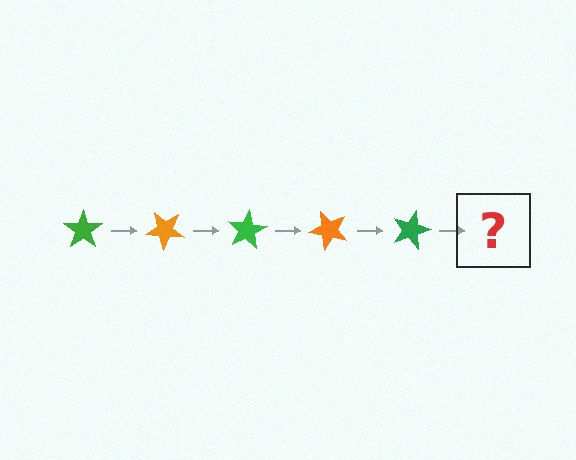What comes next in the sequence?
The next element should be an orange star, rotated 200 degrees from the start.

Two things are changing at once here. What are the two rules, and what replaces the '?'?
The two rules are that it rotates 40 degrees each step and the color cycles through green and orange. The '?' should be an orange star, rotated 200 degrees from the start.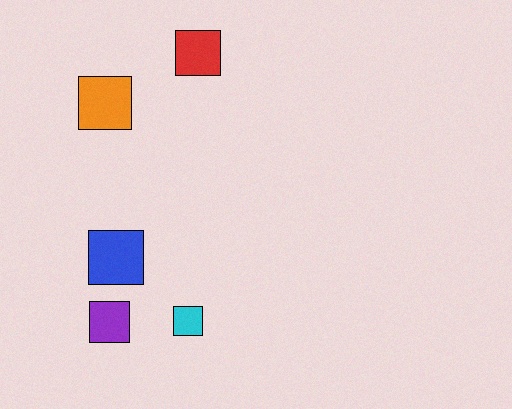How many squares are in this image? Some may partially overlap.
There are 5 squares.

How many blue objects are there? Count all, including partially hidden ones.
There is 1 blue object.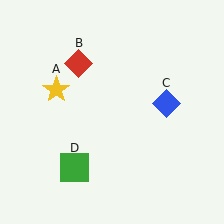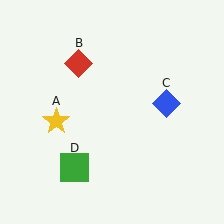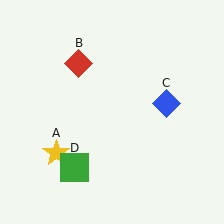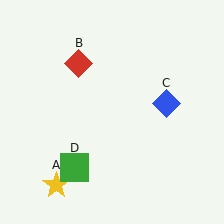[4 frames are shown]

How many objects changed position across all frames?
1 object changed position: yellow star (object A).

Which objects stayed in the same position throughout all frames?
Red diamond (object B) and blue diamond (object C) and green square (object D) remained stationary.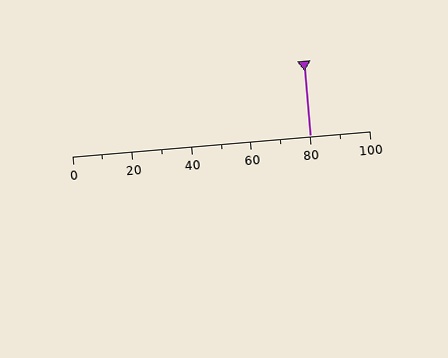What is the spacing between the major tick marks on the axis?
The major ticks are spaced 20 apart.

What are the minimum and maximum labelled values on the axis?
The axis runs from 0 to 100.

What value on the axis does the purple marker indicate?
The marker indicates approximately 80.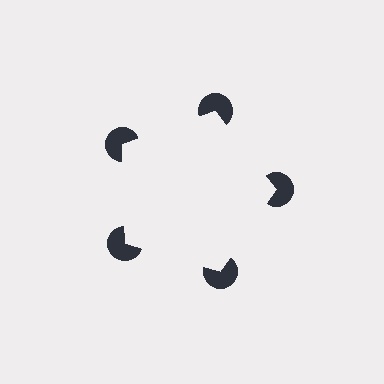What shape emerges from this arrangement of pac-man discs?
An illusory pentagon — its edges are inferred from the aligned wedge cuts in the pac-man discs, not physically drawn.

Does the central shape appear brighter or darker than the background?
It typically appears slightly brighter than the background, even though no actual brightness change is drawn.